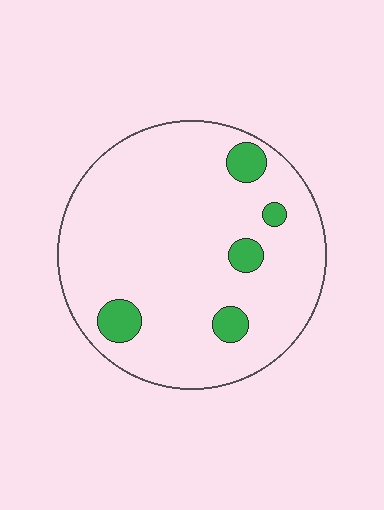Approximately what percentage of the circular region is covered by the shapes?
Approximately 10%.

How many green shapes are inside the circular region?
5.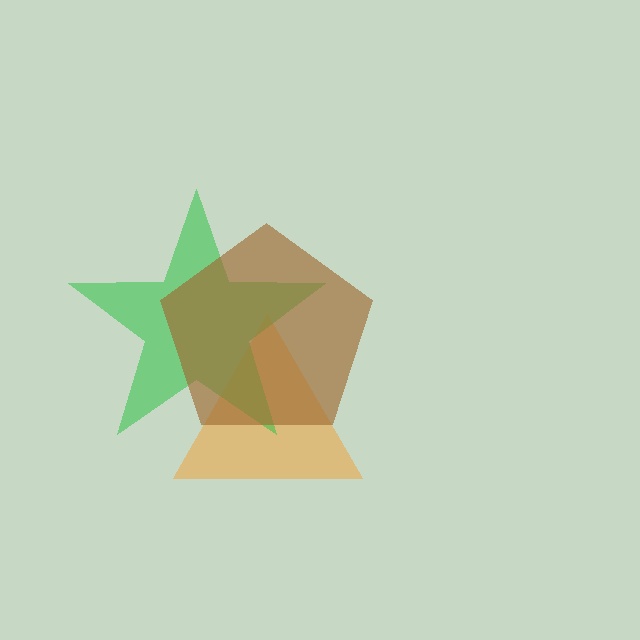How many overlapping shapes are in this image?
There are 3 overlapping shapes in the image.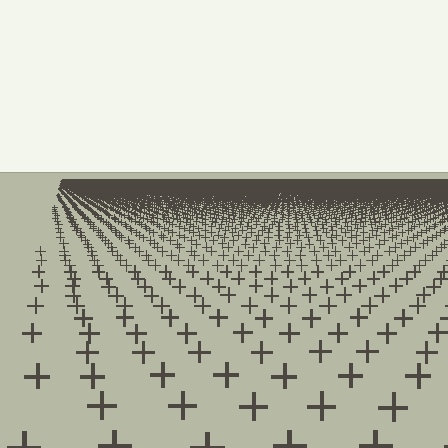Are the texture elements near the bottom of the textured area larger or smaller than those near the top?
Larger. Near the bottom, elements are closer to the viewer and appear at a bigger on-screen size.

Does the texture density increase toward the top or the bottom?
Density increases toward the top.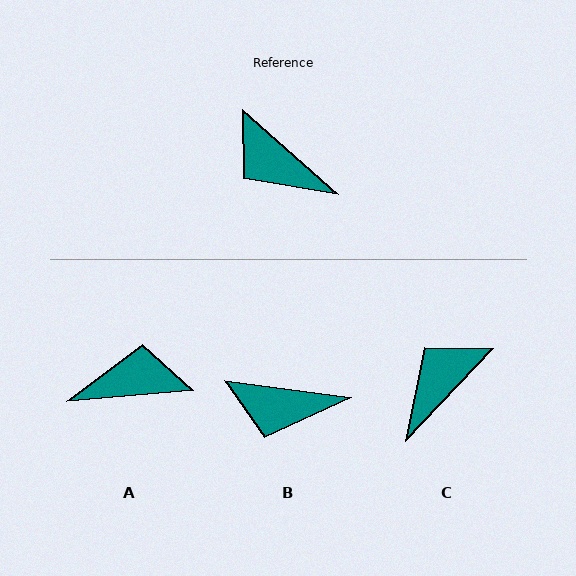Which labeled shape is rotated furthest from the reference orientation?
A, about 134 degrees away.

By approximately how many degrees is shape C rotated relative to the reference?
Approximately 92 degrees clockwise.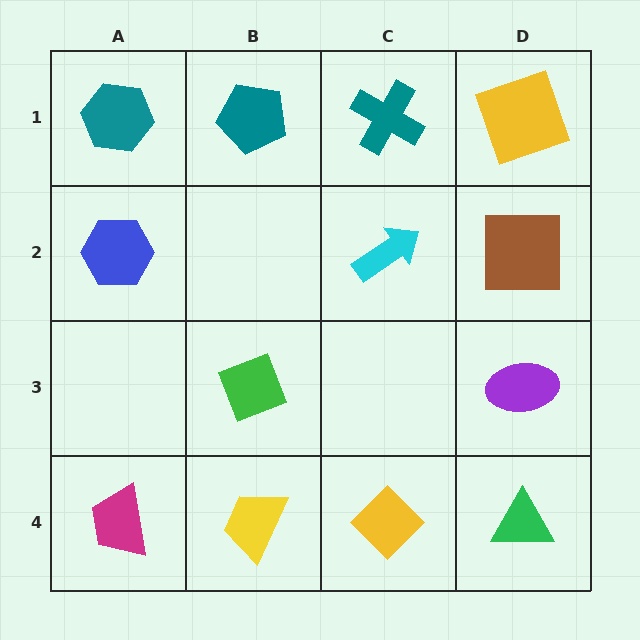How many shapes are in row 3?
2 shapes.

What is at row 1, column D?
A yellow square.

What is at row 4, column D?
A green triangle.